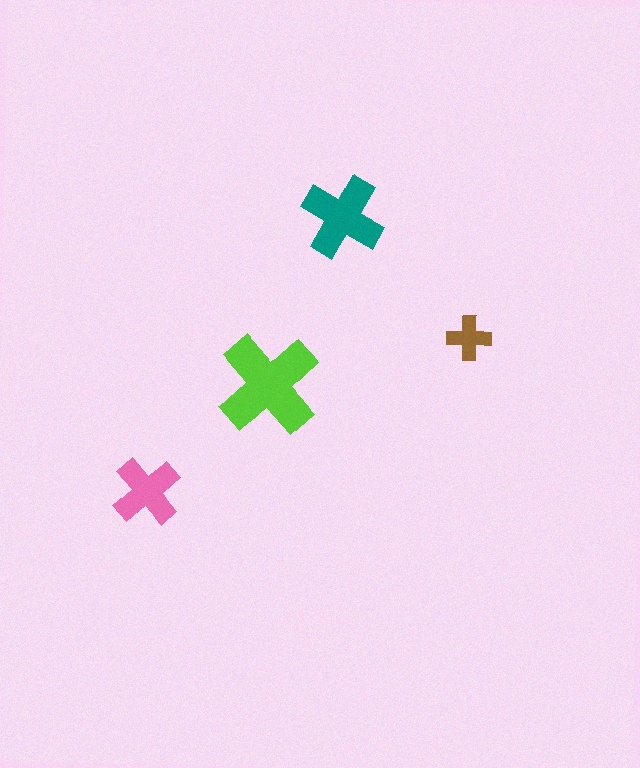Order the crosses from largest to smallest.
the lime one, the teal one, the pink one, the brown one.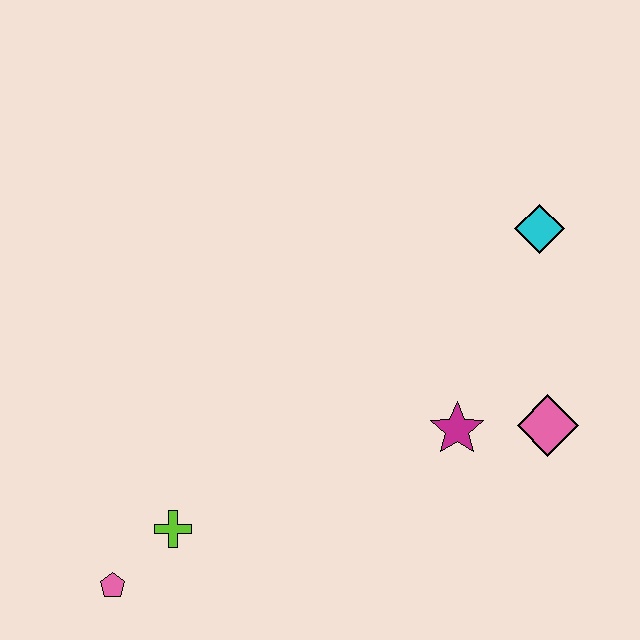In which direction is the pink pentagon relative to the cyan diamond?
The pink pentagon is to the left of the cyan diamond.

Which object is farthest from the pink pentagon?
The cyan diamond is farthest from the pink pentagon.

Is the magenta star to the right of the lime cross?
Yes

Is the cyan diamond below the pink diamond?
No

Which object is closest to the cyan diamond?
The pink diamond is closest to the cyan diamond.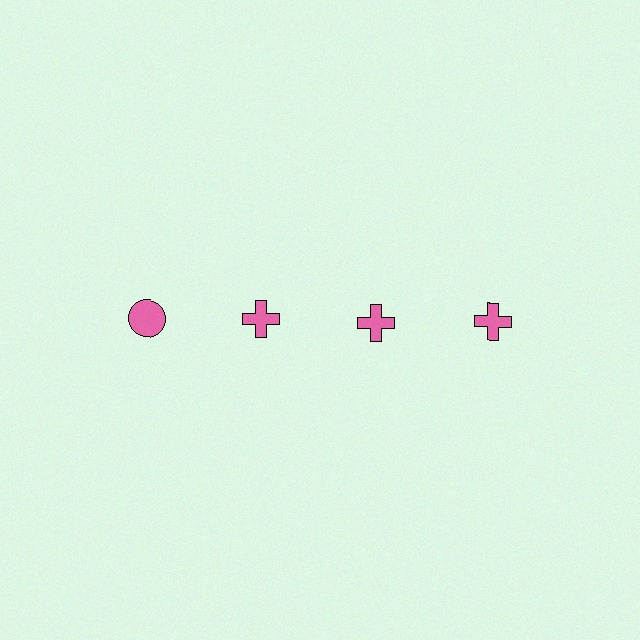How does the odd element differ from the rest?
It has a different shape: circle instead of cross.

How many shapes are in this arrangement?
There are 4 shapes arranged in a grid pattern.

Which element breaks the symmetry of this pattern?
The pink circle in the top row, leftmost column breaks the symmetry. All other shapes are pink crosses.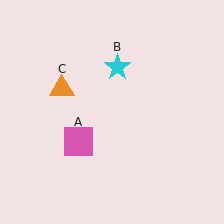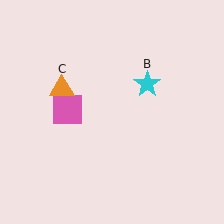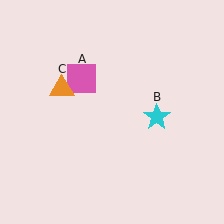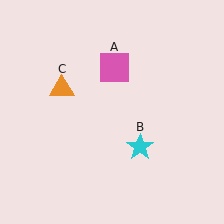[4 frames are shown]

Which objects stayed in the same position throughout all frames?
Orange triangle (object C) remained stationary.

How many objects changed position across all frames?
2 objects changed position: pink square (object A), cyan star (object B).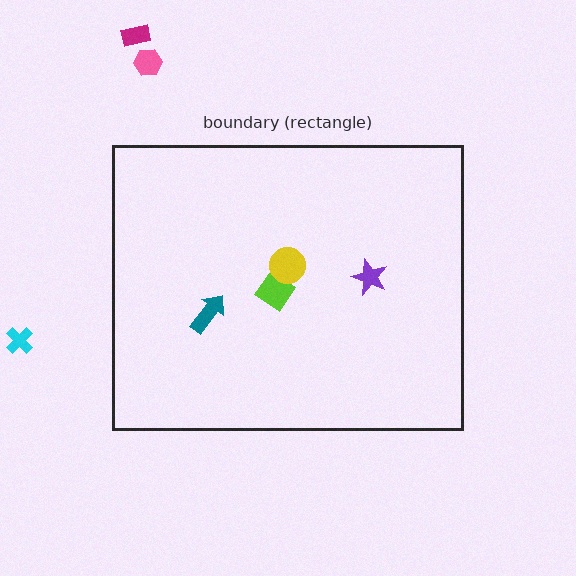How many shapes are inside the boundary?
4 inside, 3 outside.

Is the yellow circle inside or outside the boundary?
Inside.